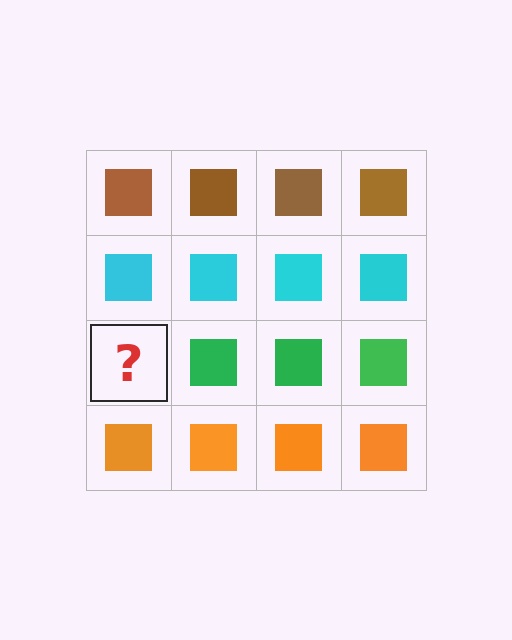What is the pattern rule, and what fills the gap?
The rule is that each row has a consistent color. The gap should be filled with a green square.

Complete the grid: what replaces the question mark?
The question mark should be replaced with a green square.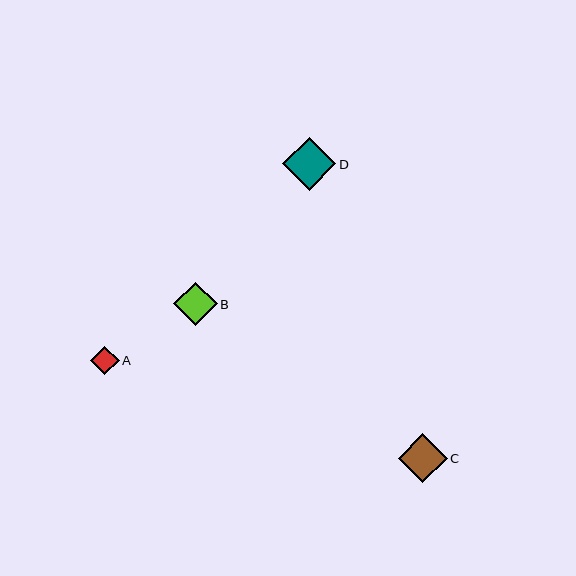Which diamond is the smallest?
Diamond A is the smallest with a size of approximately 29 pixels.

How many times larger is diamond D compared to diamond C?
Diamond D is approximately 1.1 times the size of diamond C.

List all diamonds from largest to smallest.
From largest to smallest: D, C, B, A.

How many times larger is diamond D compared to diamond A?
Diamond D is approximately 1.9 times the size of diamond A.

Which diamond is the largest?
Diamond D is the largest with a size of approximately 54 pixels.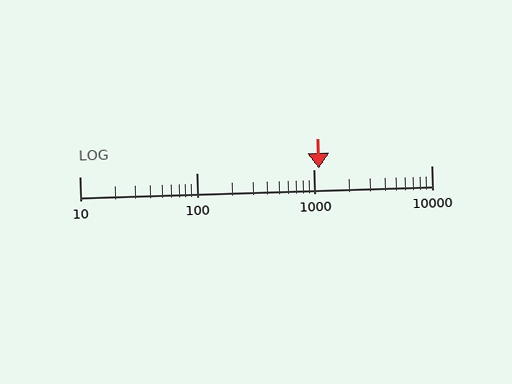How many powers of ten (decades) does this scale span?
The scale spans 3 decades, from 10 to 10000.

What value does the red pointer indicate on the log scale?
The pointer indicates approximately 1100.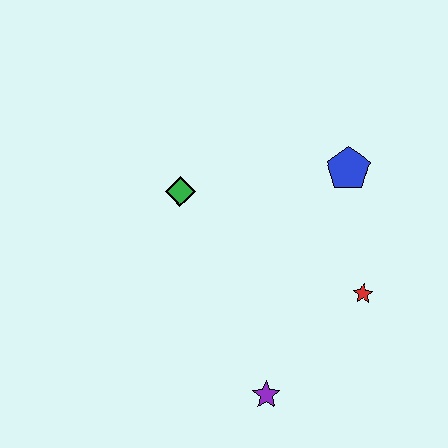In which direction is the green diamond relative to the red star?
The green diamond is to the left of the red star.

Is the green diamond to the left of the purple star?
Yes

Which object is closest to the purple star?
The red star is closest to the purple star.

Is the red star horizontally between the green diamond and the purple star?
No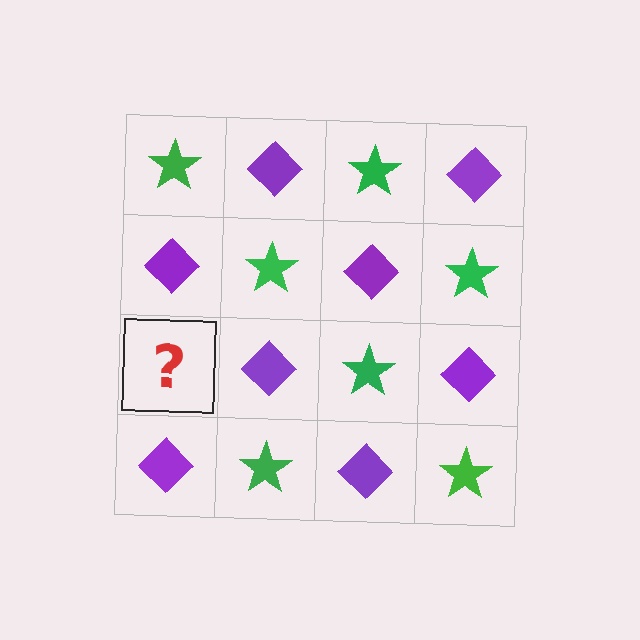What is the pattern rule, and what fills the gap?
The rule is that it alternates green star and purple diamond in a checkerboard pattern. The gap should be filled with a green star.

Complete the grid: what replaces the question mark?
The question mark should be replaced with a green star.